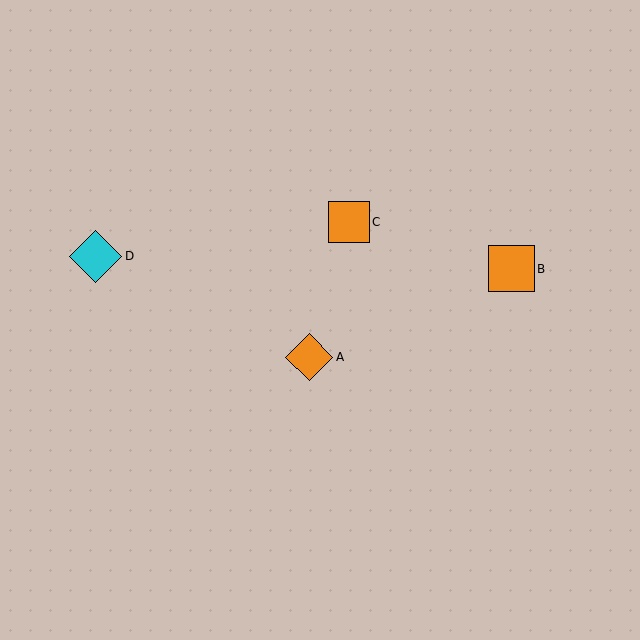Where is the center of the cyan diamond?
The center of the cyan diamond is at (96, 256).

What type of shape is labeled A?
Shape A is an orange diamond.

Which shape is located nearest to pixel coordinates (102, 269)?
The cyan diamond (labeled D) at (96, 256) is nearest to that location.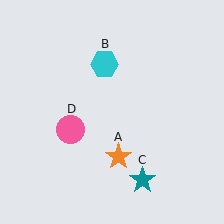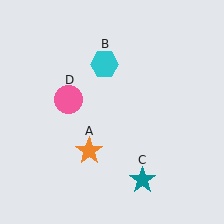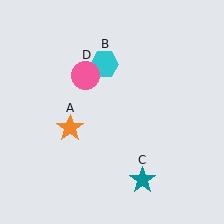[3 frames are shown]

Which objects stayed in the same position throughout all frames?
Cyan hexagon (object B) and teal star (object C) remained stationary.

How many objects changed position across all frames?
2 objects changed position: orange star (object A), pink circle (object D).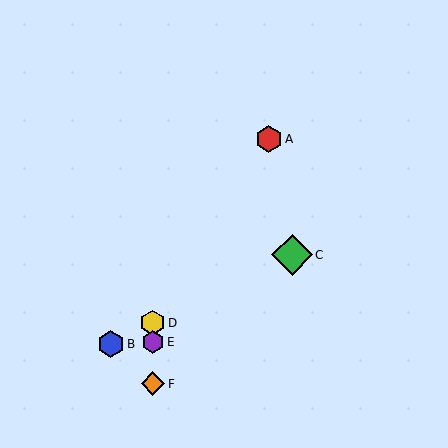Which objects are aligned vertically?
Objects D, E, F are aligned vertically.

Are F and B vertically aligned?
No, F is at x≈153 and B is at x≈111.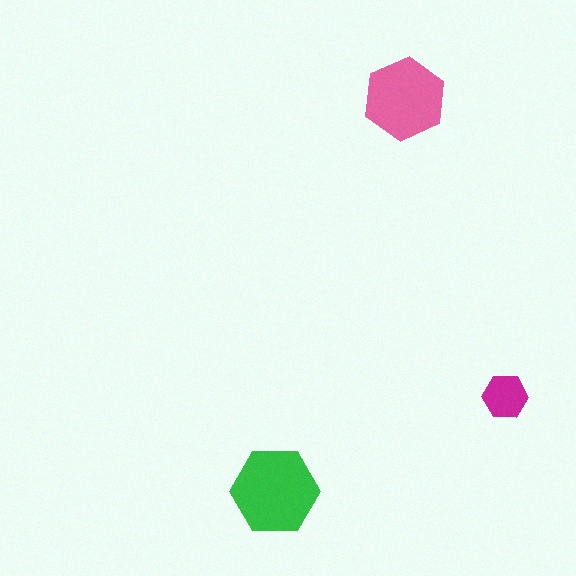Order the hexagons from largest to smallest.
the green one, the pink one, the magenta one.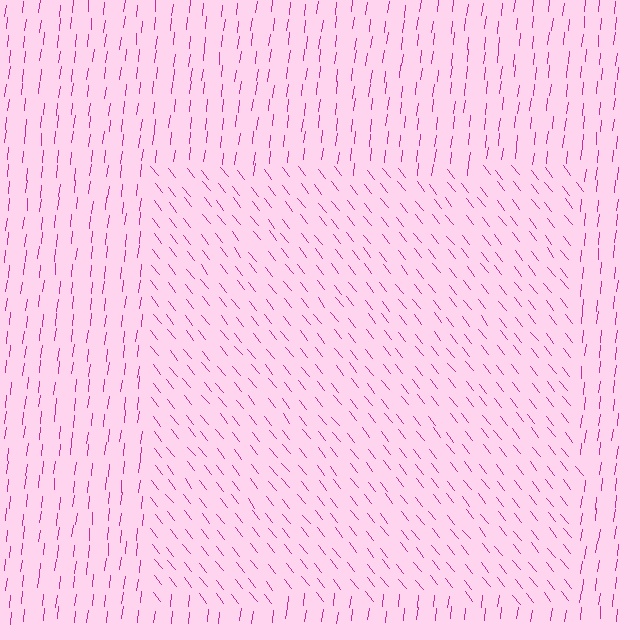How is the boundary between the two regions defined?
The boundary is defined purely by a change in line orientation (approximately 45 degrees difference). All lines are the same color and thickness.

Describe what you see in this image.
The image is filled with small magenta line segments. A rectangle region in the image has lines oriented differently from the surrounding lines, creating a visible texture boundary.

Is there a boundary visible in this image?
Yes, there is a texture boundary formed by a change in line orientation.